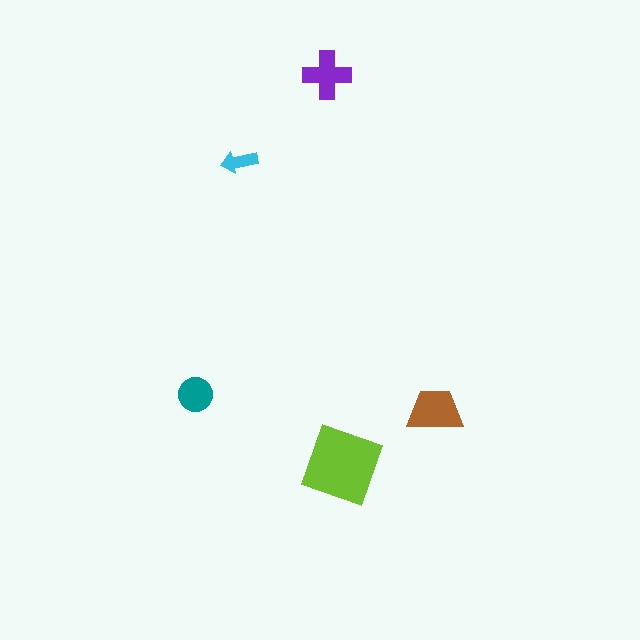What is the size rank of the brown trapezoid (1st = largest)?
2nd.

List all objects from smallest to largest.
The cyan arrow, the teal circle, the purple cross, the brown trapezoid, the lime square.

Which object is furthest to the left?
The teal circle is leftmost.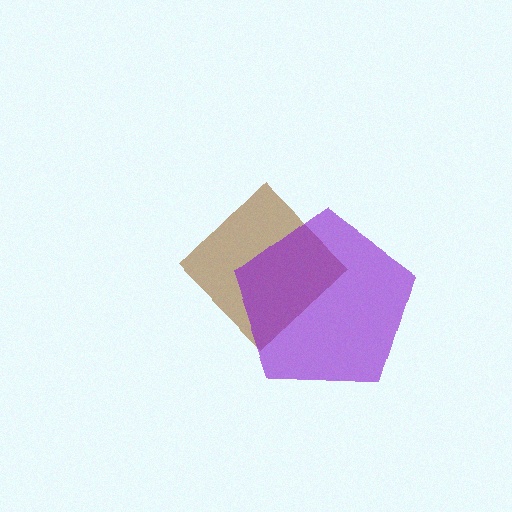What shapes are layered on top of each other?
The layered shapes are: a brown diamond, a purple pentagon.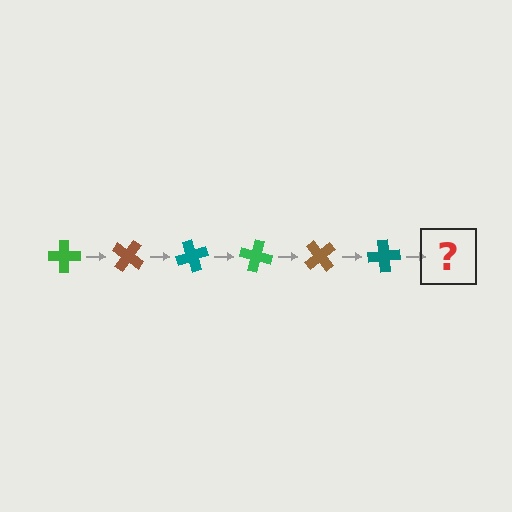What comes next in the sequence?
The next element should be a green cross, rotated 210 degrees from the start.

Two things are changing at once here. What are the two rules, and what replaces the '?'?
The two rules are that it rotates 35 degrees each step and the color cycles through green, brown, and teal. The '?' should be a green cross, rotated 210 degrees from the start.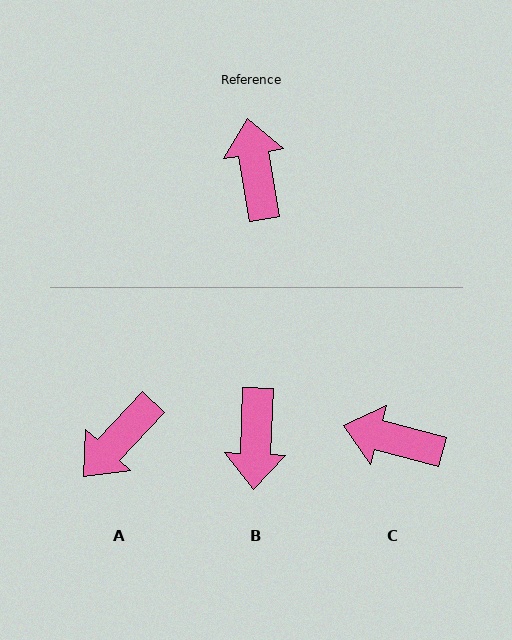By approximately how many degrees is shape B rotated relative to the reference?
Approximately 168 degrees counter-clockwise.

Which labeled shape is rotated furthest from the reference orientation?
B, about 168 degrees away.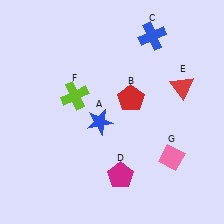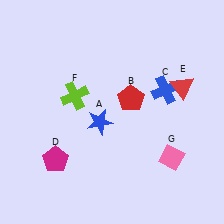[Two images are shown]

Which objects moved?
The objects that moved are: the blue cross (C), the magenta pentagon (D).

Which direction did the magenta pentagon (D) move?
The magenta pentagon (D) moved left.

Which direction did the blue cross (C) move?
The blue cross (C) moved down.